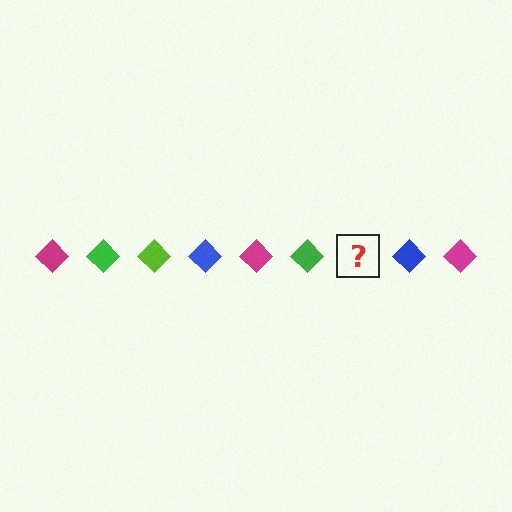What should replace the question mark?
The question mark should be replaced with a lime diamond.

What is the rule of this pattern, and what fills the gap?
The rule is that the pattern cycles through magenta, green, lime, blue diamonds. The gap should be filled with a lime diamond.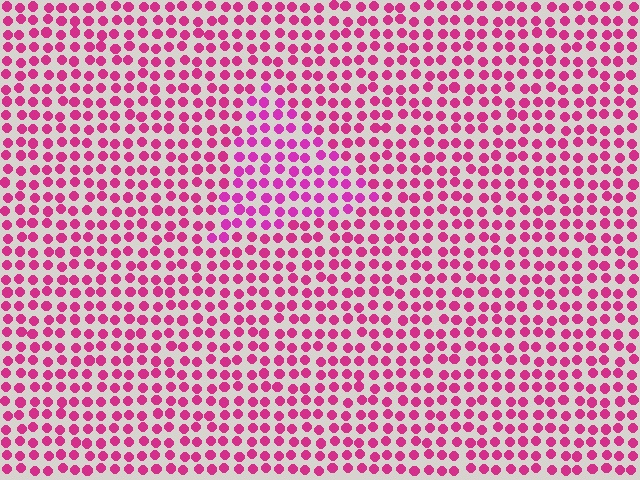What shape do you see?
I see a triangle.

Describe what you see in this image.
The image is filled with small magenta elements in a uniform arrangement. A triangle-shaped region is visible where the elements are tinted to a slightly different hue, forming a subtle color boundary.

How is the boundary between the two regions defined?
The boundary is defined purely by a slight shift in hue (about 17 degrees). Spacing, size, and orientation are identical on both sides.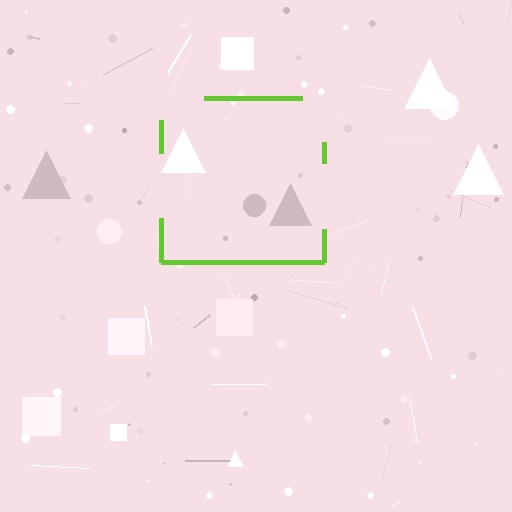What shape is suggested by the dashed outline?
The dashed outline suggests a square.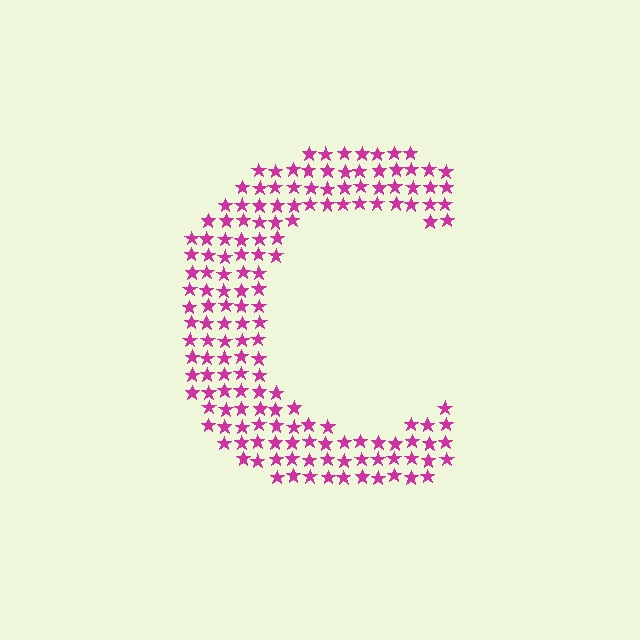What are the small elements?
The small elements are stars.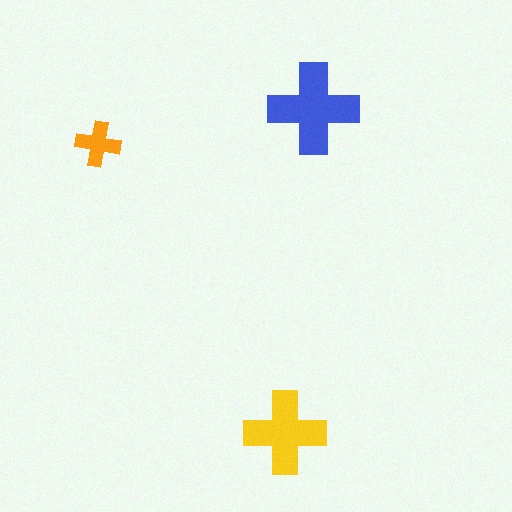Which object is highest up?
The blue cross is topmost.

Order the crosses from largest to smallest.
the blue one, the yellow one, the orange one.